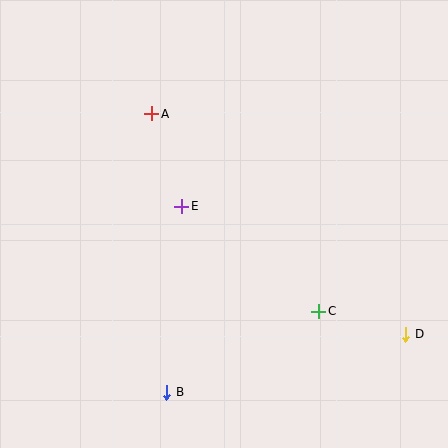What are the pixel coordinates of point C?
Point C is at (319, 311).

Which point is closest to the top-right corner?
Point A is closest to the top-right corner.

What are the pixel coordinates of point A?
Point A is at (152, 114).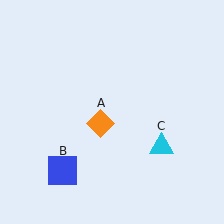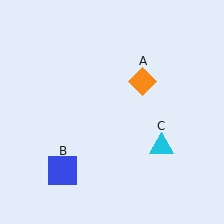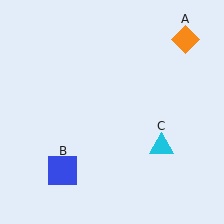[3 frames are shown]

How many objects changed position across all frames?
1 object changed position: orange diamond (object A).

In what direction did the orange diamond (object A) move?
The orange diamond (object A) moved up and to the right.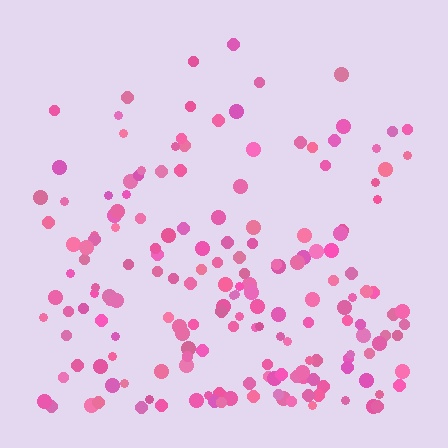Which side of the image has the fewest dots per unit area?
The top.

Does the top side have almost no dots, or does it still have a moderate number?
Still a moderate number, just noticeably fewer than the bottom.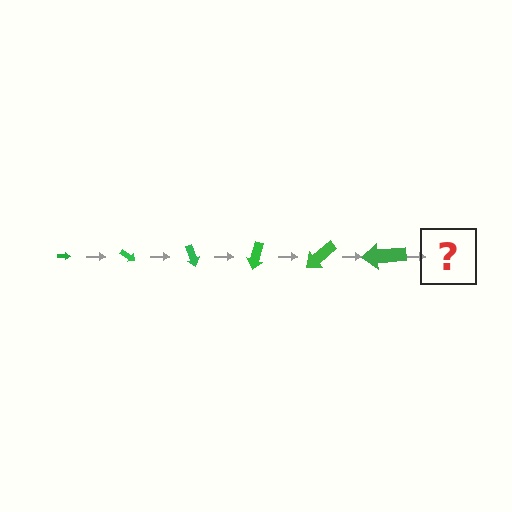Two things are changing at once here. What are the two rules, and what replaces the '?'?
The two rules are that the arrow grows larger each step and it rotates 35 degrees each step. The '?' should be an arrow, larger than the previous one and rotated 210 degrees from the start.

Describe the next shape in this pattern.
It should be an arrow, larger than the previous one and rotated 210 degrees from the start.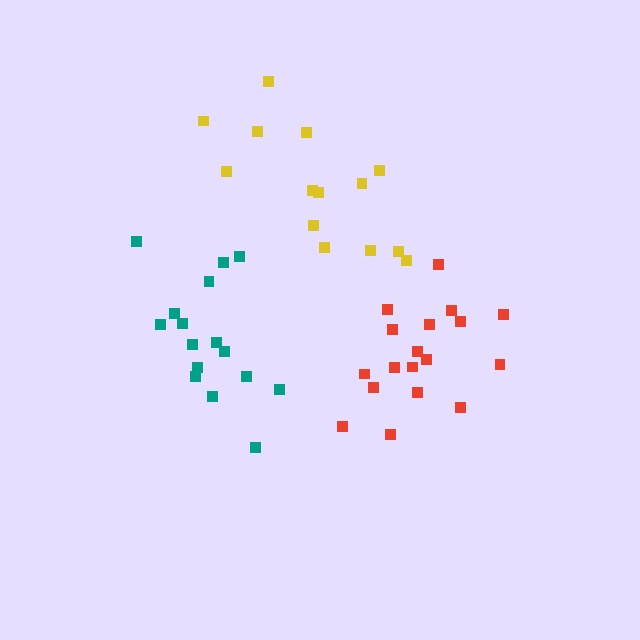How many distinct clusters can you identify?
There are 3 distinct clusters.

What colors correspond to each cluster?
The clusters are colored: red, teal, yellow.